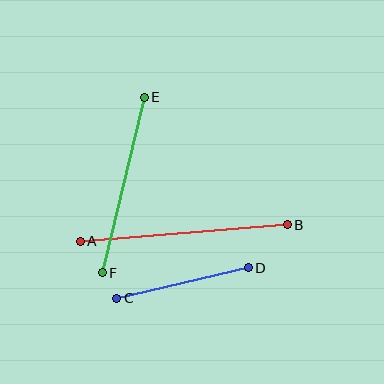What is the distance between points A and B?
The distance is approximately 208 pixels.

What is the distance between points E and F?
The distance is approximately 180 pixels.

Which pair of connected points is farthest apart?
Points A and B are farthest apart.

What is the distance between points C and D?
The distance is approximately 135 pixels.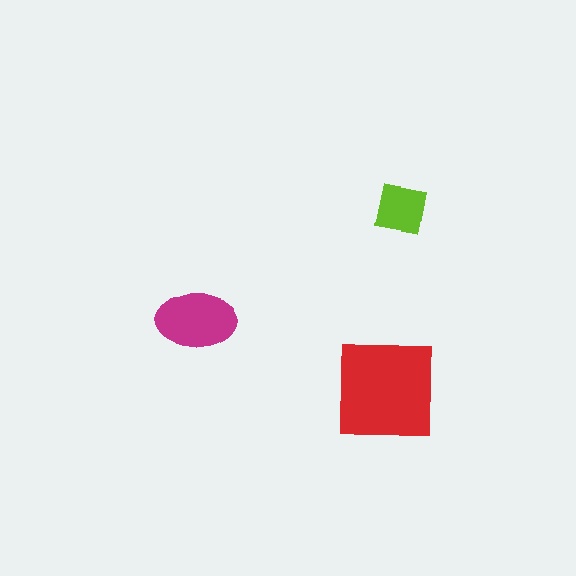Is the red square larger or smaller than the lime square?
Larger.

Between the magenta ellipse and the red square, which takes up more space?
The red square.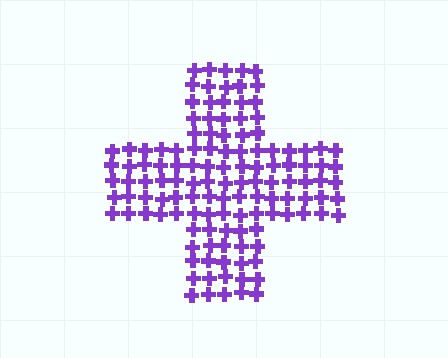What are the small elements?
The small elements are crosses.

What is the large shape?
The large shape is a cross.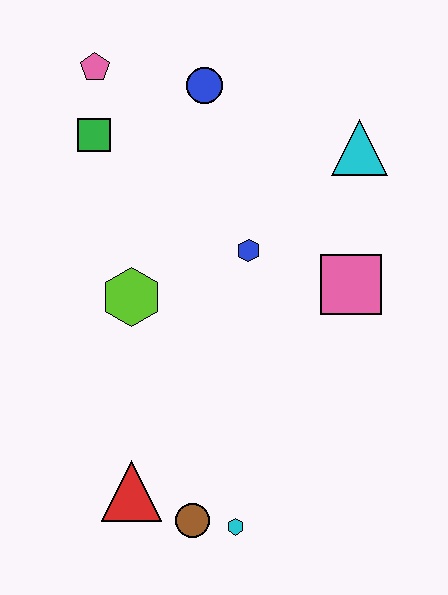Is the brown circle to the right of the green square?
Yes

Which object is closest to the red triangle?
The brown circle is closest to the red triangle.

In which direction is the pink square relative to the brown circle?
The pink square is above the brown circle.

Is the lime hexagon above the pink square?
No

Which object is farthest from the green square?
The cyan hexagon is farthest from the green square.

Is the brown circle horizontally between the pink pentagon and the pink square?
Yes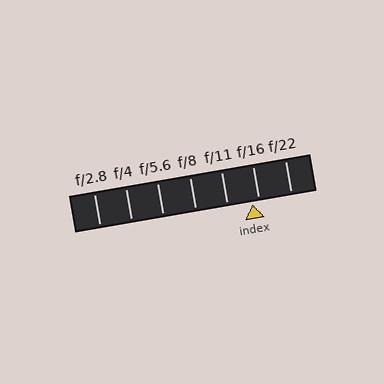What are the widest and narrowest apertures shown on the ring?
The widest aperture shown is f/2.8 and the narrowest is f/22.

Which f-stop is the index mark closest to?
The index mark is closest to f/16.